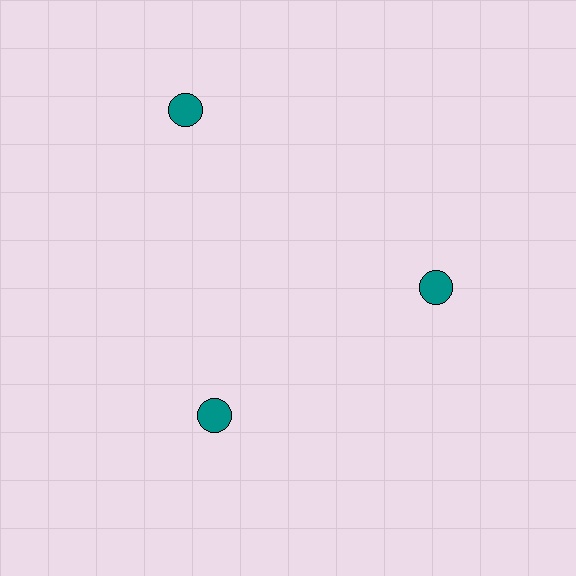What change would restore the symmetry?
The symmetry would be restored by moving it inward, back onto the ring so that all 3 circles sit at equal angles and equal distance from the center.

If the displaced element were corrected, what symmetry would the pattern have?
It would have 3-fold rotational symmetry — the pattern would map onto itself every 120 degrees.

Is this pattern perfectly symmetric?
No. The 3 teal circles are arranged in a ring, but one element near the 11 o'clock position is pushed outward from the center, breaking the 3-fold rotational symmetry.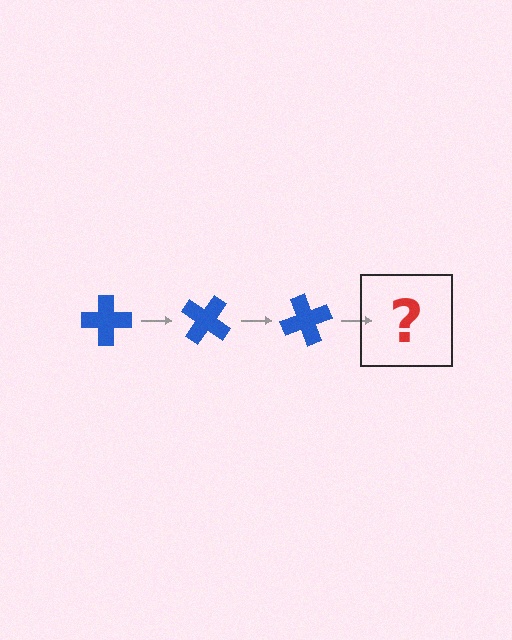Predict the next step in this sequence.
The next step is a blue cross rotated 105 degrees.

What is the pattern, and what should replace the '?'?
The pattern is that the cross rotates 35 degrees each step. The '?' should be a blue cross rotated 105 degrees.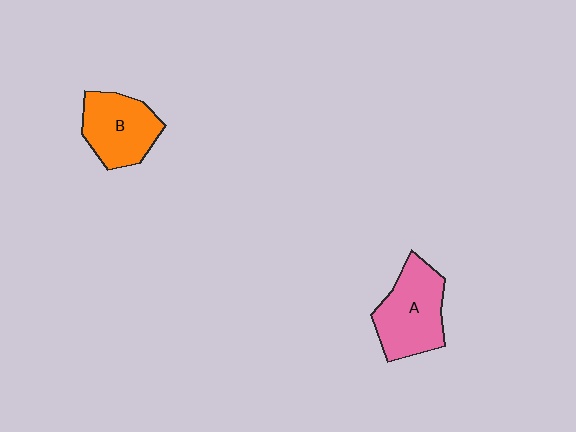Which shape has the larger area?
Shape A (pink).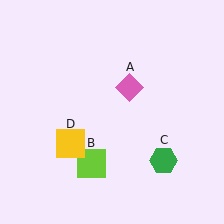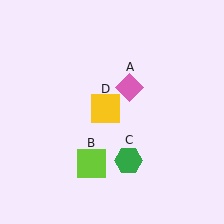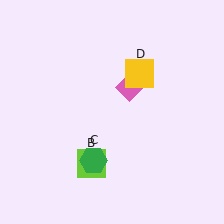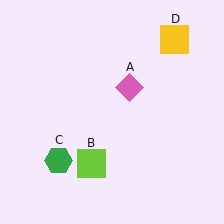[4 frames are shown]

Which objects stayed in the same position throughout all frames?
Pink diamond (object A) and lime square (object B) remained stationary.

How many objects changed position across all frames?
2 objects changed position: green hexagon (object C), yellow square (object D).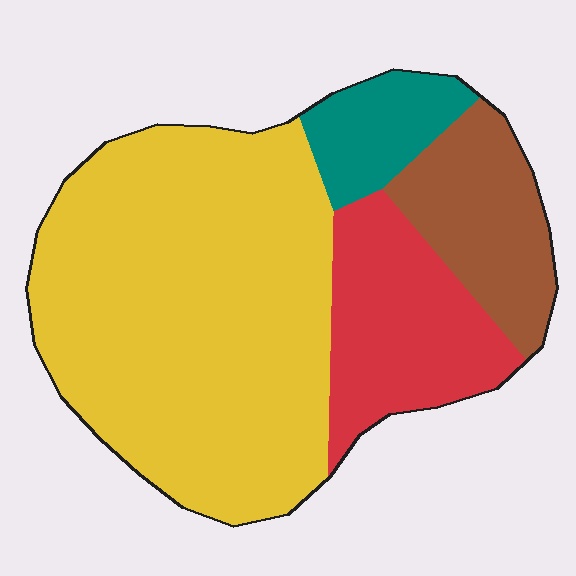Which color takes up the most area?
Yellow, at roughly 60%.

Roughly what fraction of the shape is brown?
Brown takes up about one eighth (1/8) of the shape.